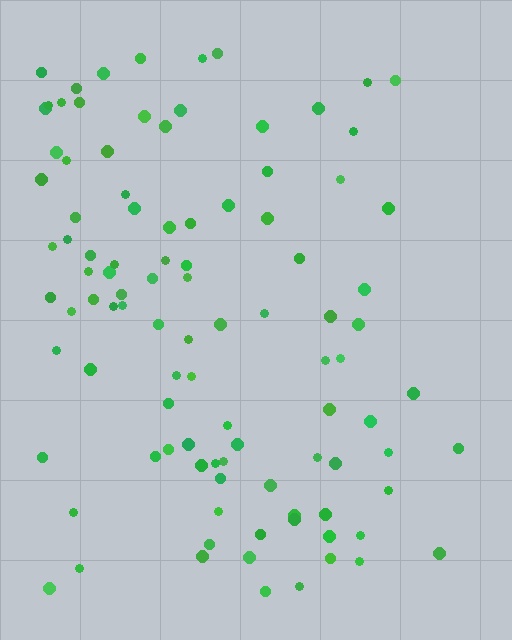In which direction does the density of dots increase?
From right to left, with the left side densest.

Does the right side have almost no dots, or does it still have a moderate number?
Still a moderate number, just noticeably fewer than the left.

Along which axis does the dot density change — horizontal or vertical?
Horizontal.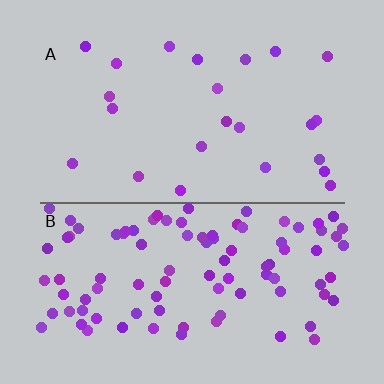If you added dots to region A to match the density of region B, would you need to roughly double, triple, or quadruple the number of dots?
Approximately quadruple.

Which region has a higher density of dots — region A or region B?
B (the bottom).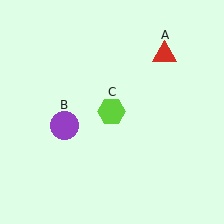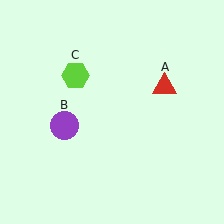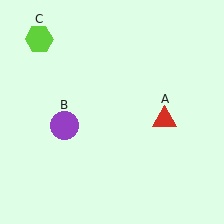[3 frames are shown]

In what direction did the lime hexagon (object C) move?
The lime hexagon (object C) moved up and to the left.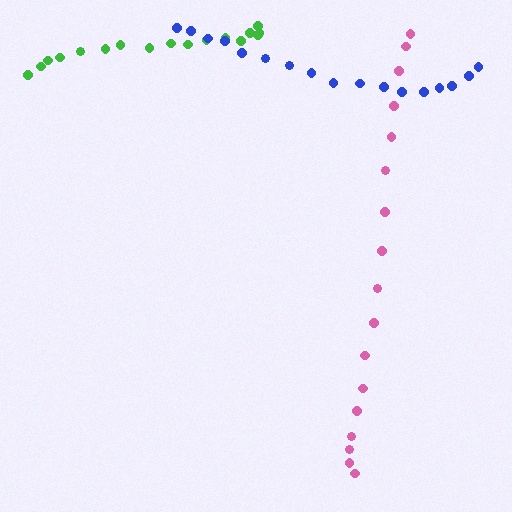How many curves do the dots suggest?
There are 3 distinct paths.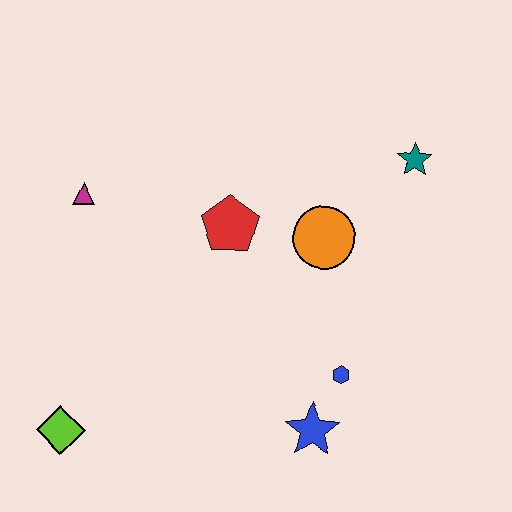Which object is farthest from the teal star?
The lime diamond is farthest from the teal star.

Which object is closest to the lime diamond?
The magenta triangle is closest to the lime diamond.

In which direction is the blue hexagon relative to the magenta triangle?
The blue hexagon is to the right of the magenta triangle.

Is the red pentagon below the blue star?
No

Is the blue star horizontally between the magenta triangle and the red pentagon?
No